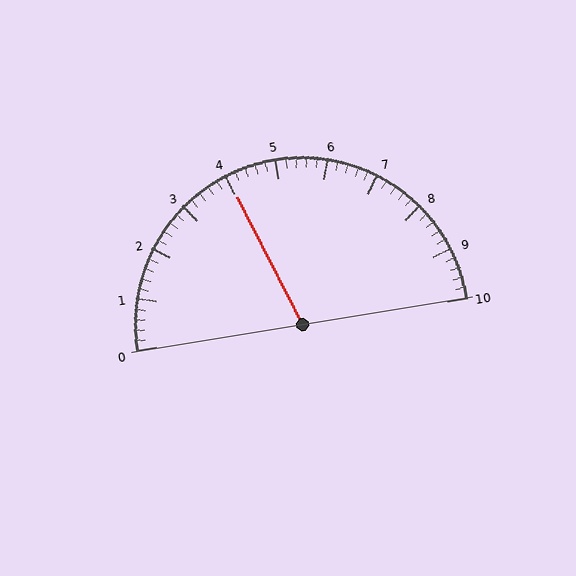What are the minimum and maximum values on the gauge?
The gauge ranges from 0 to 10.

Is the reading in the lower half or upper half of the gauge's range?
The reading is in the lower half of the range (0 to 10).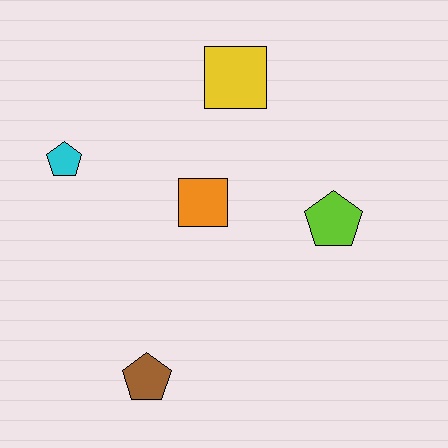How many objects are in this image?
There are 5 objects.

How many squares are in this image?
There are 2 squares.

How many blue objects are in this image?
There are no blue objects.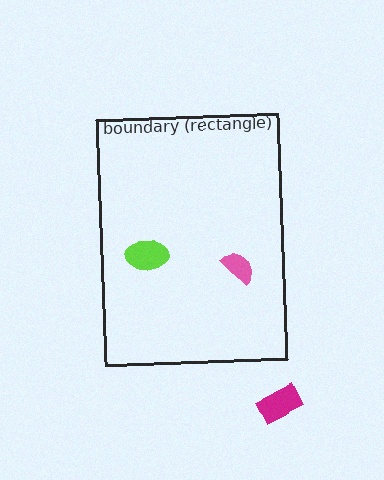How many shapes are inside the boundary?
2 inside, 1 outside.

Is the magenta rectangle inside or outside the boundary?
Outside.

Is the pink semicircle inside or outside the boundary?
Inside.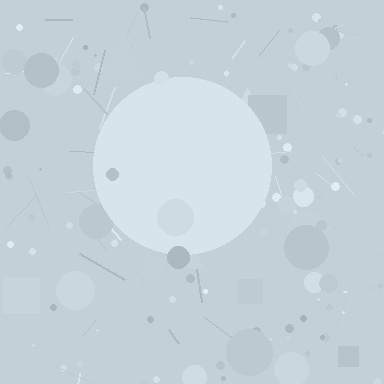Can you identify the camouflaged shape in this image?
The camouflaged shape is a circle.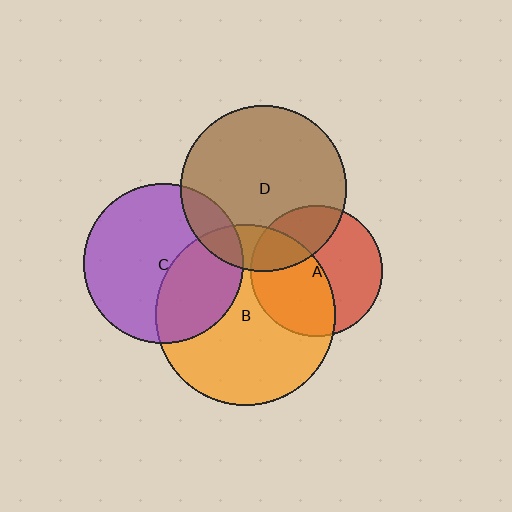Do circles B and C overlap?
Yes.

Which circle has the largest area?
Circle B (orange).